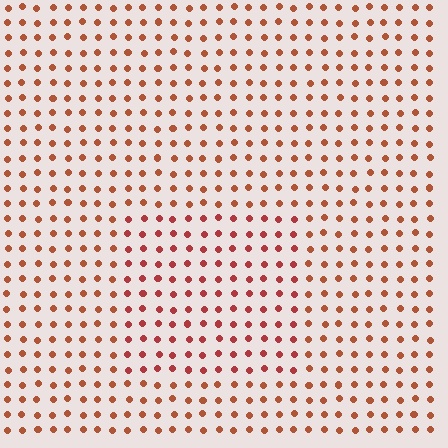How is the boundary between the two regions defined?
The boundary is defined purely by a slight shift in hue (about 18 degrees). Spacing, size, and orientation are identical on both sides.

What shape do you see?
I see a rectangle.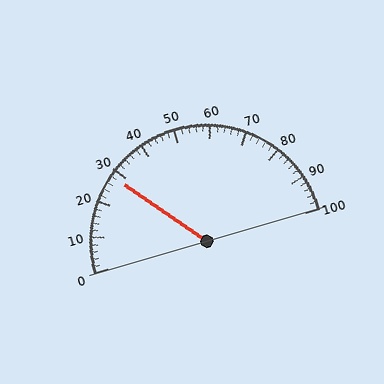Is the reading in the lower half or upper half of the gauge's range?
The reading is in the lower half of the range (0 to 100).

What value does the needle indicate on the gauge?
The needle indicates approximately 28.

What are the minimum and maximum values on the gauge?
The gauge ranges from 0 to 100.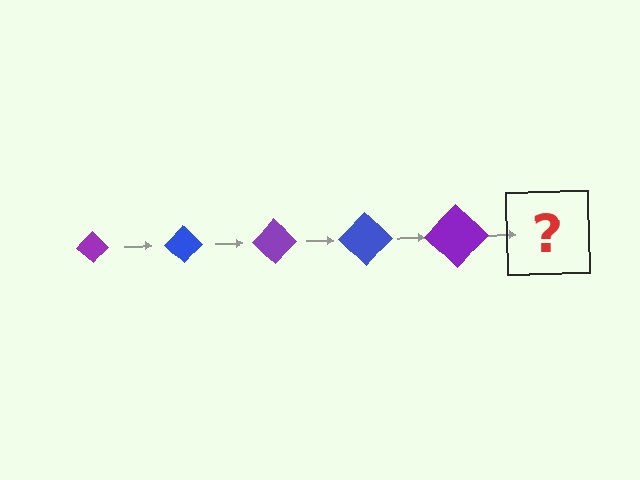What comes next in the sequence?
The next element should be a blue diamond, larger than the previous one.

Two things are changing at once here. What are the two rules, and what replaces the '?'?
The two rules are that the diamond grows larger each step and the color cycles through purple and blue. The '?' should be a blue diamond, larger than the previous one.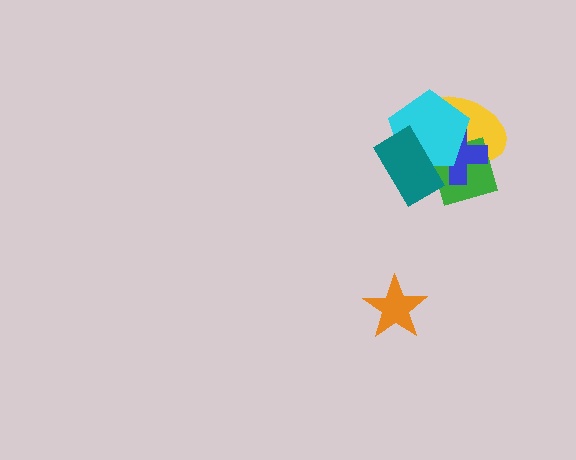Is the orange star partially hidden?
No, no other shape covers it.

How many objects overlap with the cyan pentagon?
4 objects overlap with the cyan pentagon.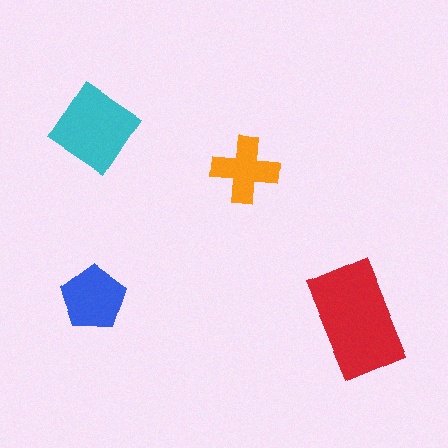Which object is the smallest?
The orange cross.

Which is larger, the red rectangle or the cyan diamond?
The red rectangle.